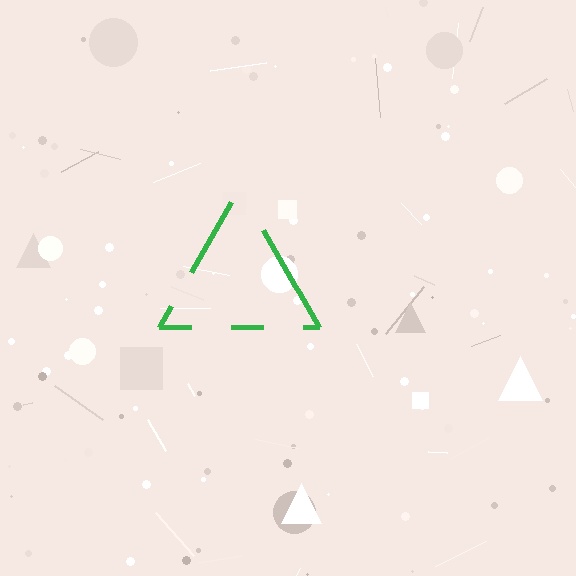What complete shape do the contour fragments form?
The contour fragments form a triangle.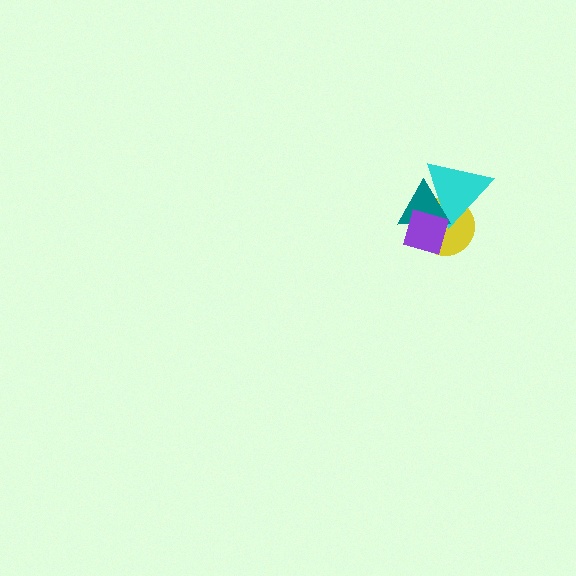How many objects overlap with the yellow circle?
3 objects overlap with the yellow circle.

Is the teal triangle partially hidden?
Yes, it is partially covered by another shape.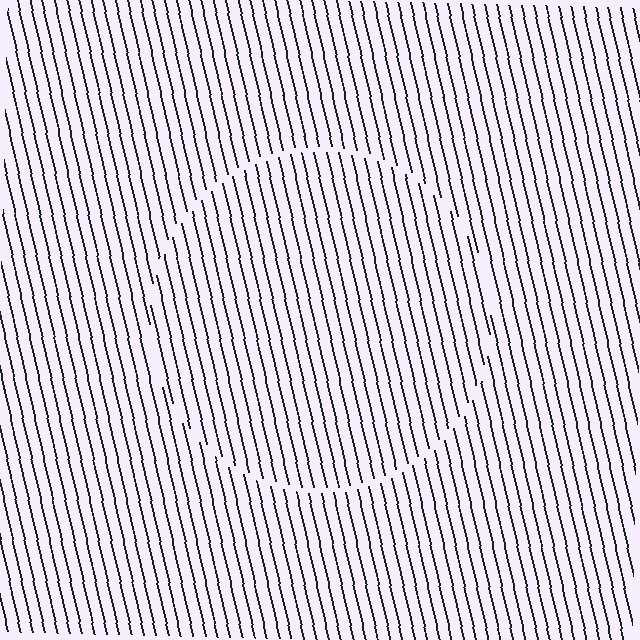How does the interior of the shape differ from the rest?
The interior of the shape contains the same grating, shifted by half a period — the contour is defined by the phase discontinuity where line-ends from the inner and outer gratings abut.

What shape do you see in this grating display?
An illusory circle. The interior of the shape contains the same grating, shifted by half a period — the contour is defined by the phase discontinuity where line-ends from the inner and outer gratings abut.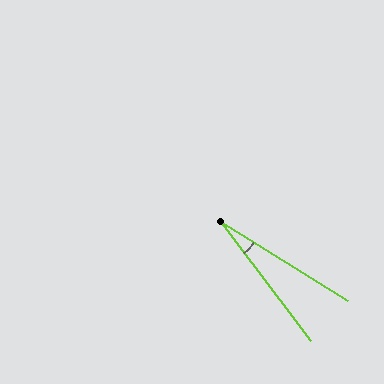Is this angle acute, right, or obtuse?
It is acute.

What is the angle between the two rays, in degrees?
Approximately 21 degrees.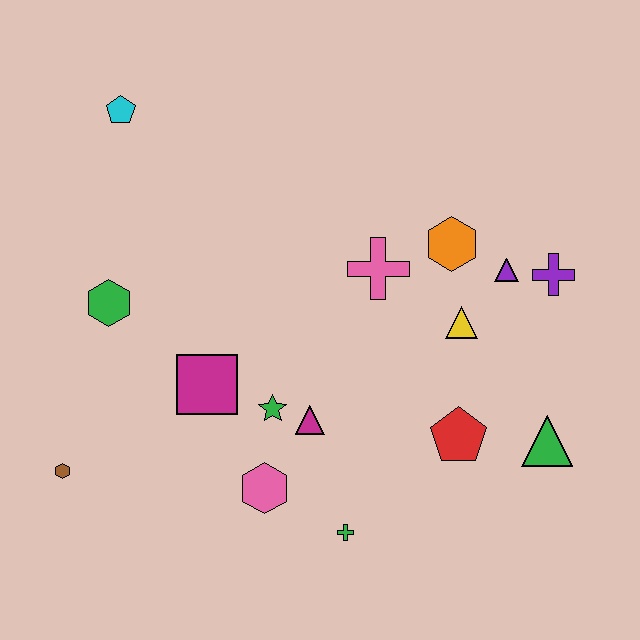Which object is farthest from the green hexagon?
The green triangle is farthest from the green hexagon.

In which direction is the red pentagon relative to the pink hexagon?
The red pentagon is to the right of the pink hexagon.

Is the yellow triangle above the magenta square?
Yes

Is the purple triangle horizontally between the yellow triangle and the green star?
No